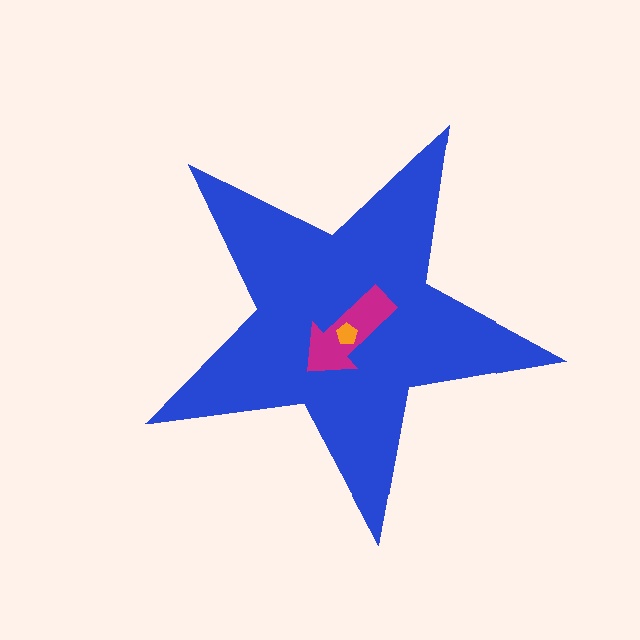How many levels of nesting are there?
3.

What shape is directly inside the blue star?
The magenta arrow.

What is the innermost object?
The orange pentagon.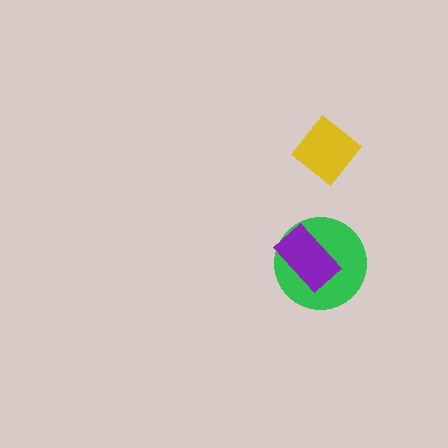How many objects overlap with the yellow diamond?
0 objects overlap with the yellow diamond.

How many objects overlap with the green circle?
1 object overlaps with the green circle.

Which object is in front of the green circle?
The purple rectangle is in front of the green circle.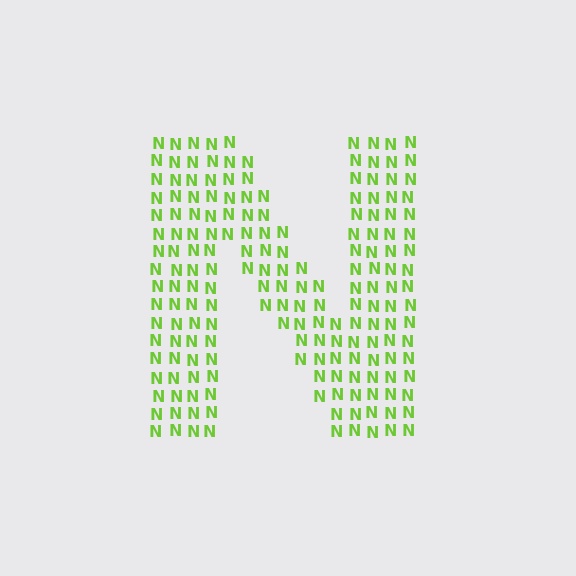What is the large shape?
The large shape is the letter N.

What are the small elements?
The small elements are letter N's.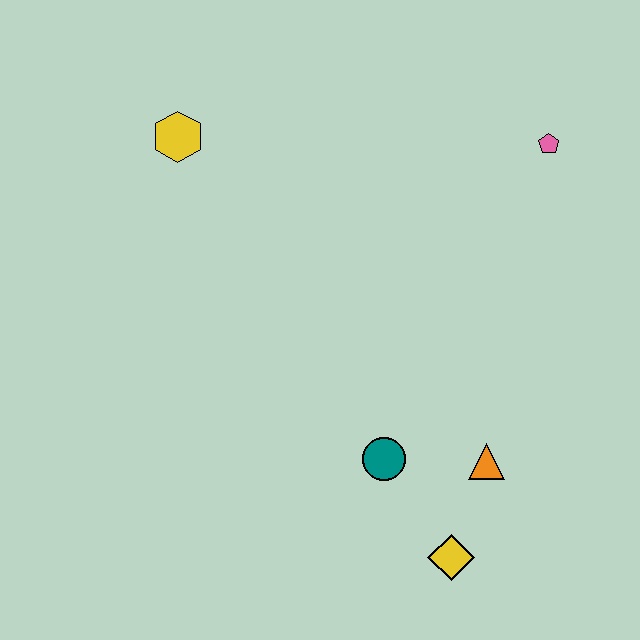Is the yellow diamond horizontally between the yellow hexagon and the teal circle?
No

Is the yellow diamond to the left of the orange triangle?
Yes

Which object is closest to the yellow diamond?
The orange triangle is closest to the yellow diamond.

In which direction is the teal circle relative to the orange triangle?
The teal circle is to the left of the orange triangle.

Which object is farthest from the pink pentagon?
The yellow diamond is farthest from the pink pentagon.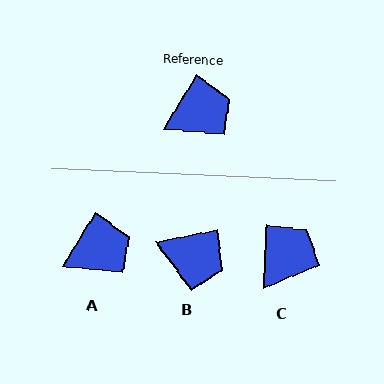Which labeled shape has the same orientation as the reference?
A.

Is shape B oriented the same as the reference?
No, it is off by about 48 degrees.